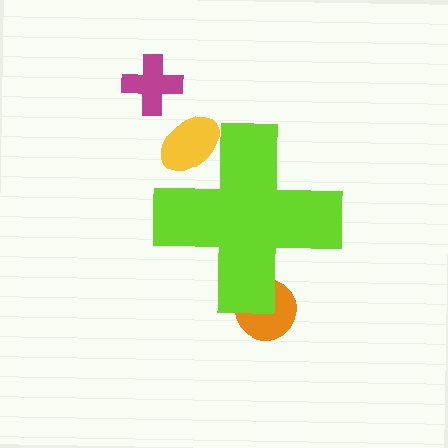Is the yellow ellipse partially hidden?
Yes, the yellow ellipse is partially hidden behind the lime cross.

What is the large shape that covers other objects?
A lime cross.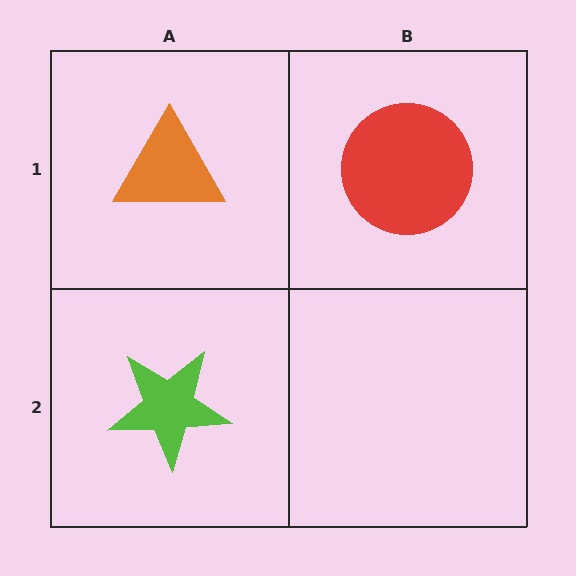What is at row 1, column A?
An orange triangle.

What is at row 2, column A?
A lime star.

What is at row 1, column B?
A red circle.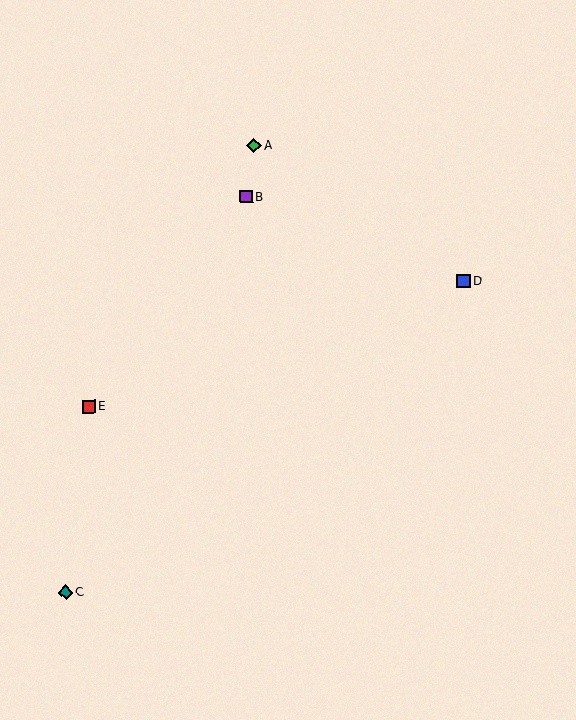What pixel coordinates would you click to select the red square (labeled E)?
Click at (89, 407) to select the red square E.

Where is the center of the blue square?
The center of the blue square is at (463, 281).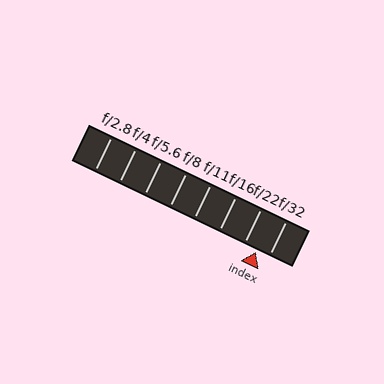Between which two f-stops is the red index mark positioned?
The index mark is between f/22 and f/32.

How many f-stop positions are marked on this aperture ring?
There are 8 f-stop positions marked.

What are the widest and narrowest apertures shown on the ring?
The widest aperture shown is f/2.8 and the narrowest is f/32.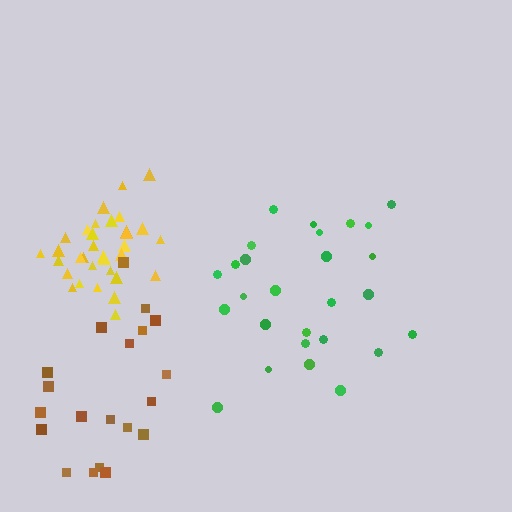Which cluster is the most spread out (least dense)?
Brown.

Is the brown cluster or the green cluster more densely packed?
Green.